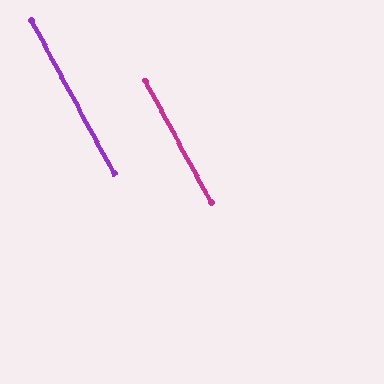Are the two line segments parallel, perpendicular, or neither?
Parallel — their directions differ by only 0.2°.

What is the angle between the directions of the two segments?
Approximately 0 degrees.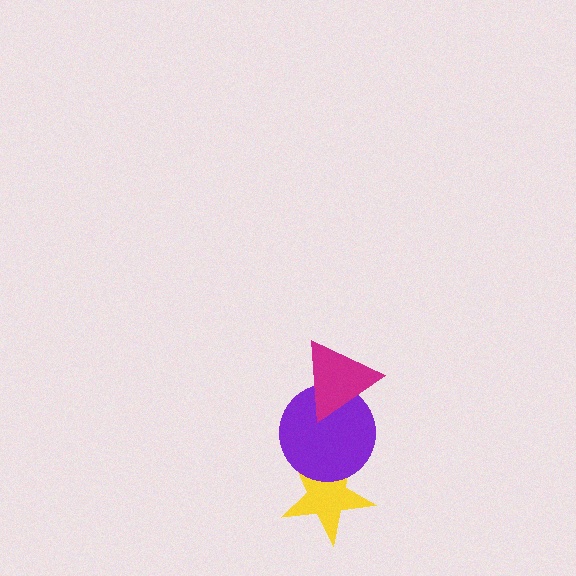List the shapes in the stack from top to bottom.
From top to bottom: the magenta triangle, the purple circle, the yellow star.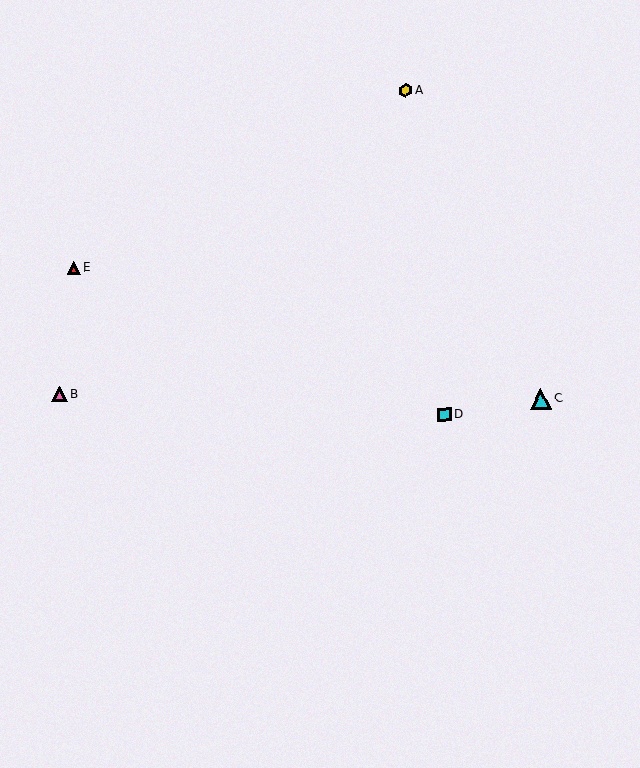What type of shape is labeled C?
Shape C is a cyan triangle.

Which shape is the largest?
The cyan triangle (labeled C) is the largest.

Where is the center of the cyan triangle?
The center of the cyan triangle is at (541, 399).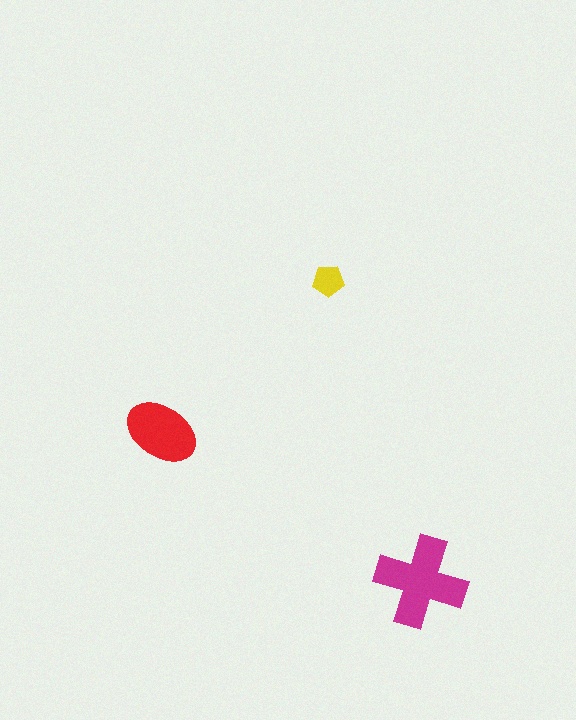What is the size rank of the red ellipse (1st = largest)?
2nd.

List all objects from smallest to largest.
The yellow pentagon, the red ellipse, the magenta cross.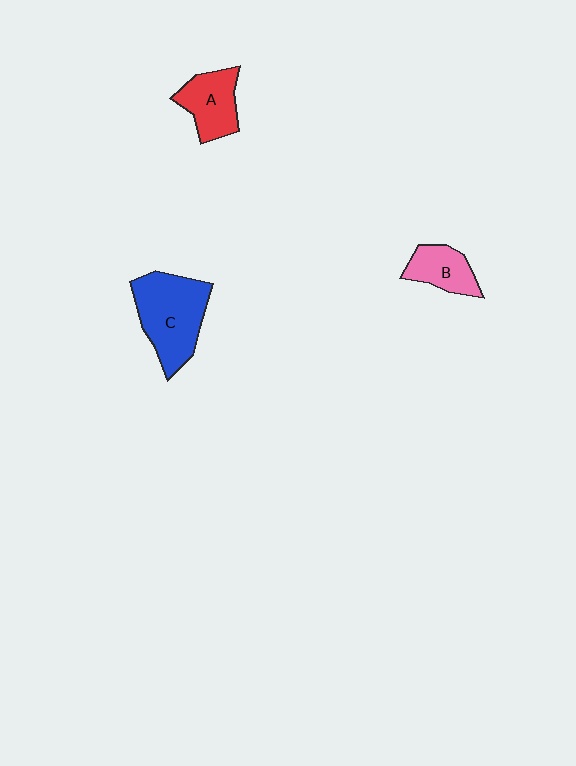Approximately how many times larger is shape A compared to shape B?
Approximately 1.2 times.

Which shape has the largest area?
Shape C (blue).